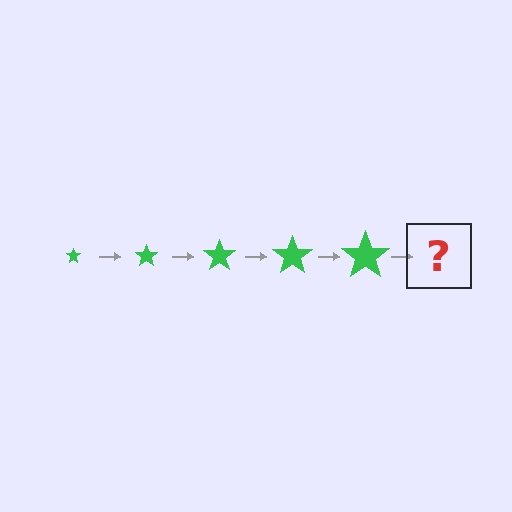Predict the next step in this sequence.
The next step is a green star, larger than the previous one.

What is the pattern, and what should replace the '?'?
The pattern is that the star gets progressively larger each step. The '?' should be a green star, larger than the previous one.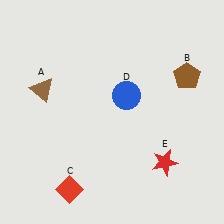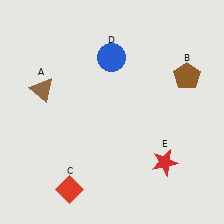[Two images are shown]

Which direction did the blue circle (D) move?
The blue circle (D) moved up.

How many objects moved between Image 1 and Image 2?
1 object moved between the two images.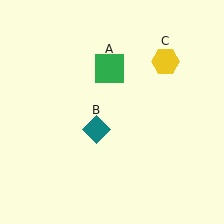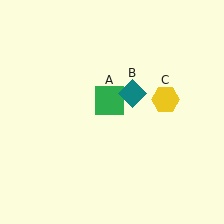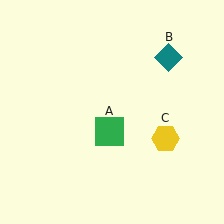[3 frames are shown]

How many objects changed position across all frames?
3 objects changed position: green square (object A), teal diamond (object B), yellow hexagon (object C).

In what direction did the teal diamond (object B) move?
The teal diamond (object B) moved up and to the right.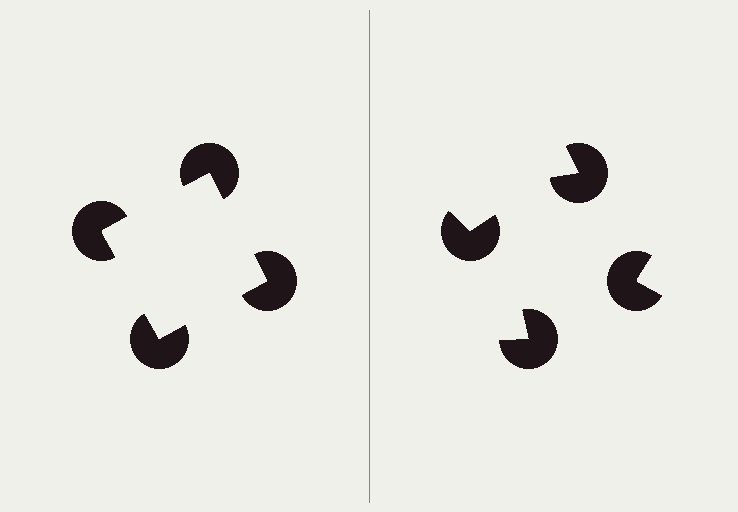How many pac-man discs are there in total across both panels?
8 — 4 on each side.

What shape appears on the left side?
An illusory square.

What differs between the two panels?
The pac-man discs are positioned identically on both sides; only the wedge orientations differ. On the left they align to a square; on the right they are misaligned.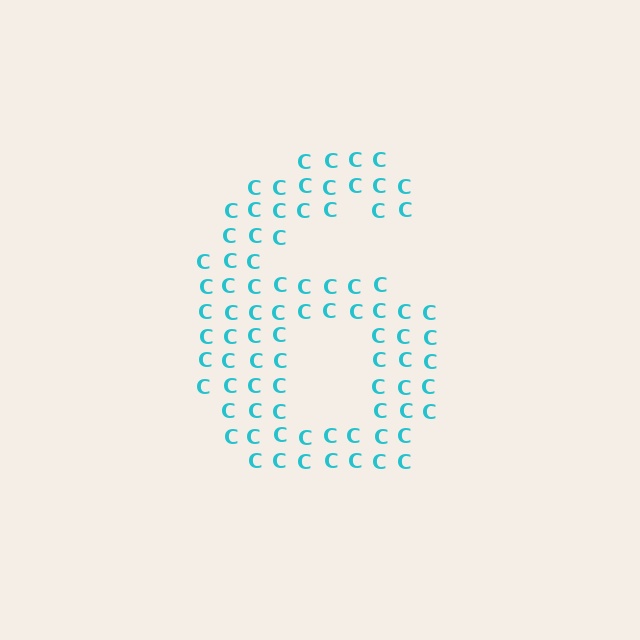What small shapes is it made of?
It is made of small letter C's.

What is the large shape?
The large shape is the digit 6.